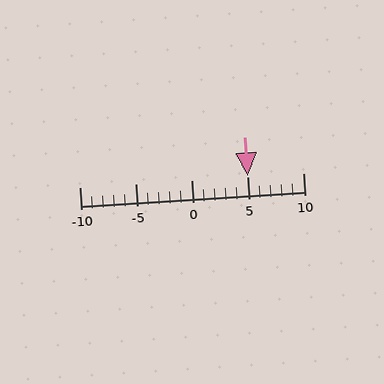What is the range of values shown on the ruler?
The ruler shows values from -10 to 10.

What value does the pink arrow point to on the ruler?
The pink arrow points to approximately 5.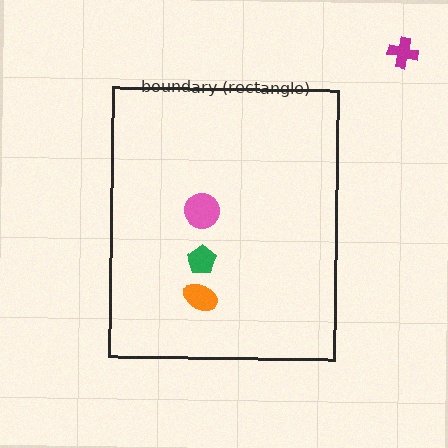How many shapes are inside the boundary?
3 inside, 1 outside.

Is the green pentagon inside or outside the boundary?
Inside.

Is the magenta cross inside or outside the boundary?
Outside.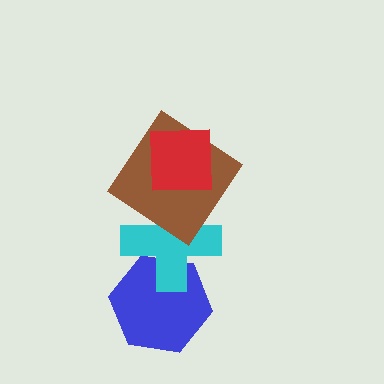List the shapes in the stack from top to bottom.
From top to bottom: the red square, the brown diamond, the cyan cross, the blue hexagon.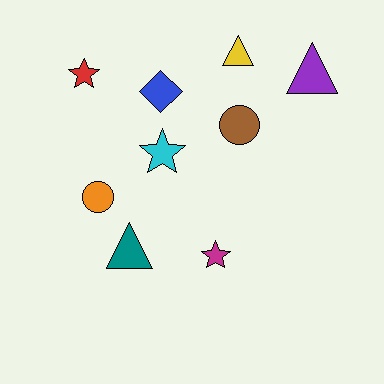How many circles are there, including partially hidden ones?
There are 2 circles.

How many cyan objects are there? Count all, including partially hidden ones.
There is 1 cyan object.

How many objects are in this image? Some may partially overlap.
There are 9 objects.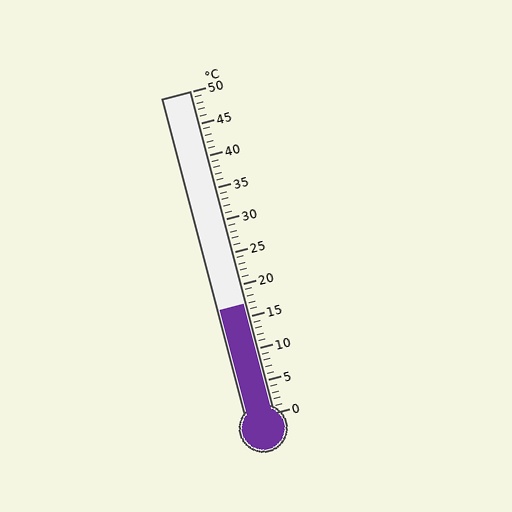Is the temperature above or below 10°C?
The temperature is above 10°C.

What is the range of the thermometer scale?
The thermometer scale ranges from 0°C to 50°C.